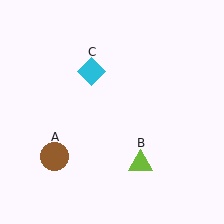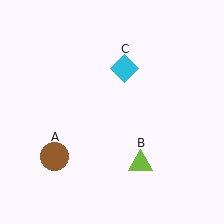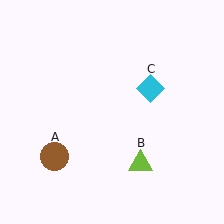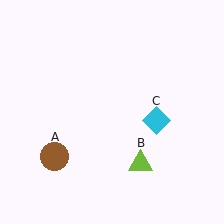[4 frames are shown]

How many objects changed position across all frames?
1 object changed position: cyan diamond (object C).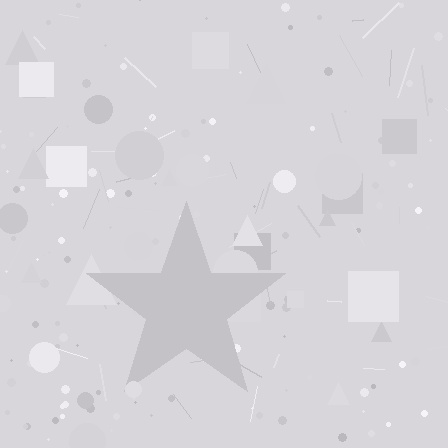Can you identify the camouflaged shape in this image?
The camouflaged shape is a star.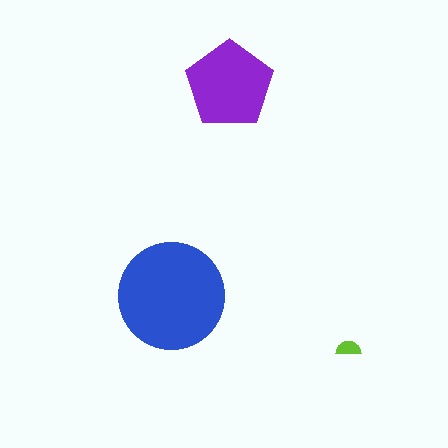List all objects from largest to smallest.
The blue circle, the purple pentagon, the lime semicircle.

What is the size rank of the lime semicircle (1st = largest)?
3rd.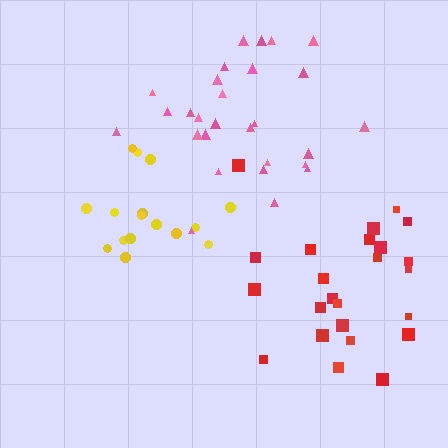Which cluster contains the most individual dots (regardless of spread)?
Pink (28).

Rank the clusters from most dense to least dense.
yellow, pink, red.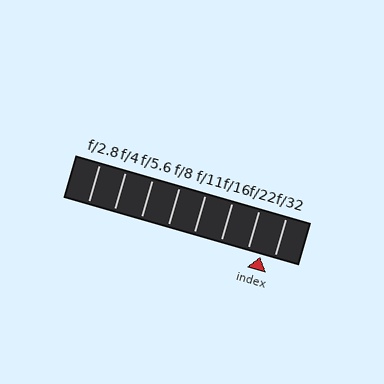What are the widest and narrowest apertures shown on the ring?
The widest aperture shown is f/2.8 and the narrowest is f/32.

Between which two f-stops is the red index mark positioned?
The index mark is between f/22 and f/32.